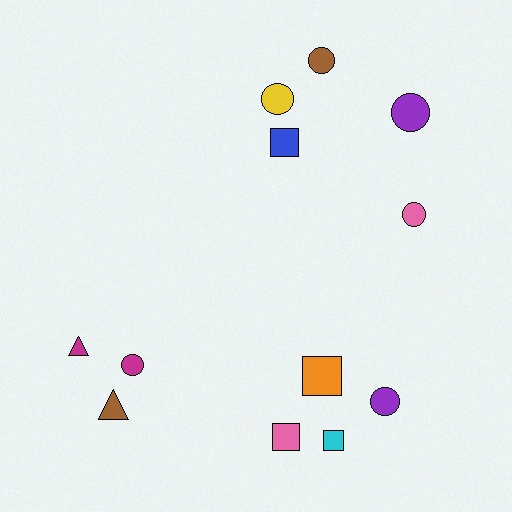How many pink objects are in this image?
There are 2 pink objects.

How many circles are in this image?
There are 6 circles.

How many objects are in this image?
There are 12 objects.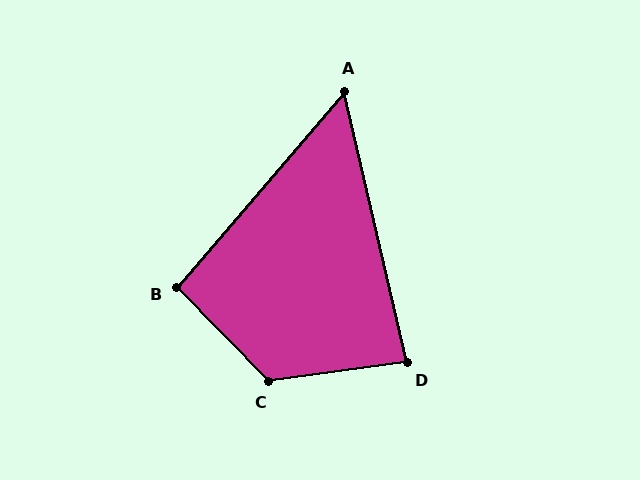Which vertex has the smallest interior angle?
A, at approximately 54 degrees.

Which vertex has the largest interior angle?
C, at approximately 126 degrees.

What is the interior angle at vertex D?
Approximately 85 degrees (acute).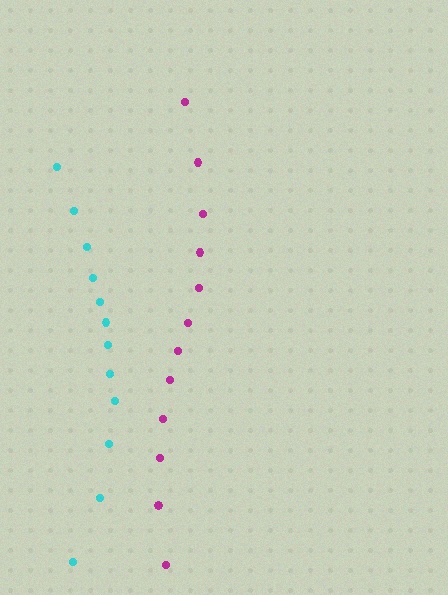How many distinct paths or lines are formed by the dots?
There are 2 distinct paths.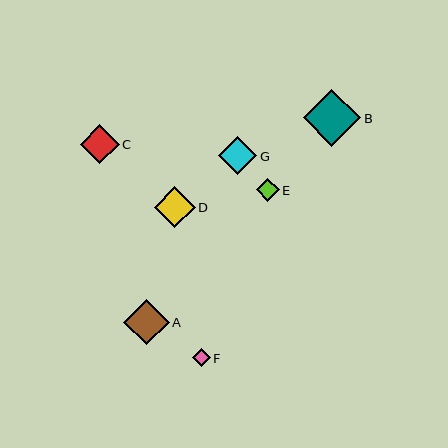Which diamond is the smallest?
Diamond F is the smallest with a size of approximately 18 pixels.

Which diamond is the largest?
Diamond B is the largest with a size of approximately 57 pixels.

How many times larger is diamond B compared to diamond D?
Diamond B is approximately 1.4 times the size of diamond D.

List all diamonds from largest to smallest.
From largest to smallest: B, A, D, C, G, E, F.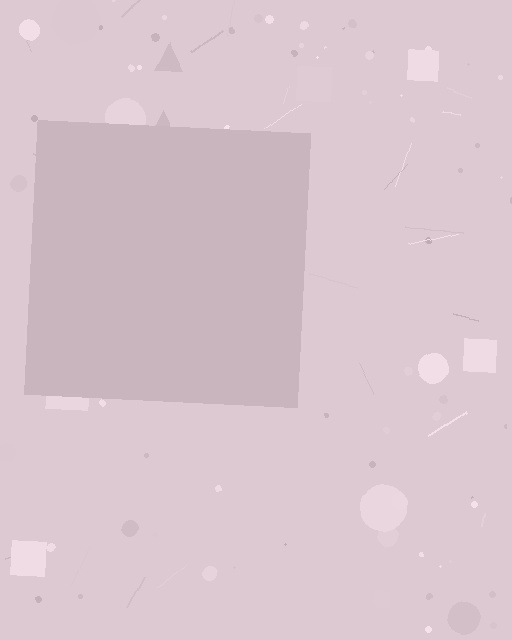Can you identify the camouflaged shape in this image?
The camouflaged shape is a square.